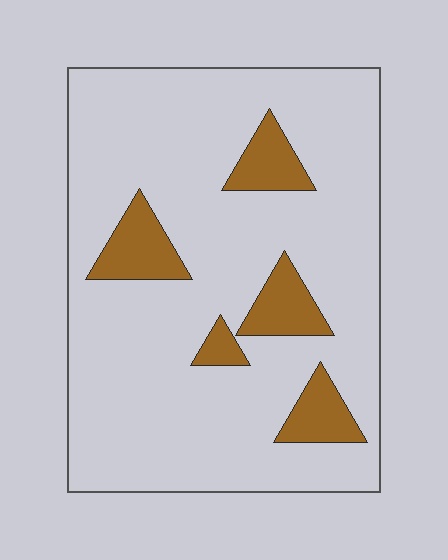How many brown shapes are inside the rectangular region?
5.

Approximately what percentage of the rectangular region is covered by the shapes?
Approximately 15%.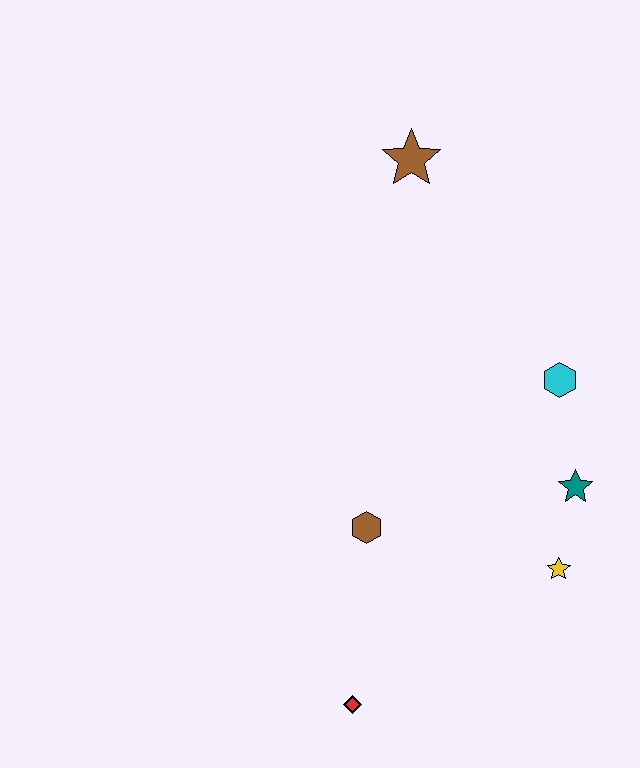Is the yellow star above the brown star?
No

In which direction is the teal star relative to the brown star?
The teal star is below the brown star.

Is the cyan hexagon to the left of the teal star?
Yes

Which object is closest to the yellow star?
The teal star is closest to the yellow star.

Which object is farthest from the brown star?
The red diamond is farthest from the brown star.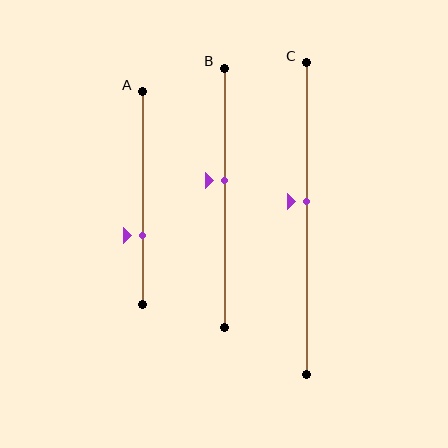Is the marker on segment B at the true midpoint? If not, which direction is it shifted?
No, the marker on segment B is shifted upward by about 7% of the segment length.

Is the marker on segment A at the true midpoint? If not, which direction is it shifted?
No, the marker on segment A is shifted downward by about 18% of the segment length.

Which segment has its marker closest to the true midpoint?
Segment C has its marker closest to the true midpoint.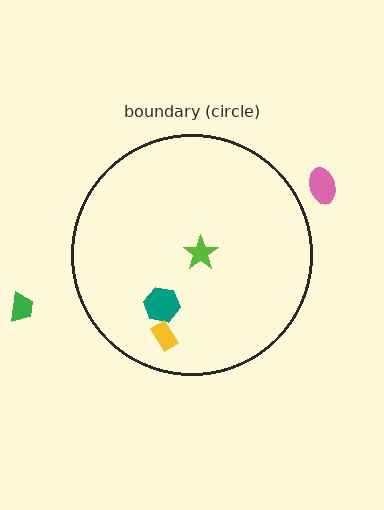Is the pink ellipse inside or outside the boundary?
Outside.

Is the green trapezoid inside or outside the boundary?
Outside.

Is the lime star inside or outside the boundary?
Inside.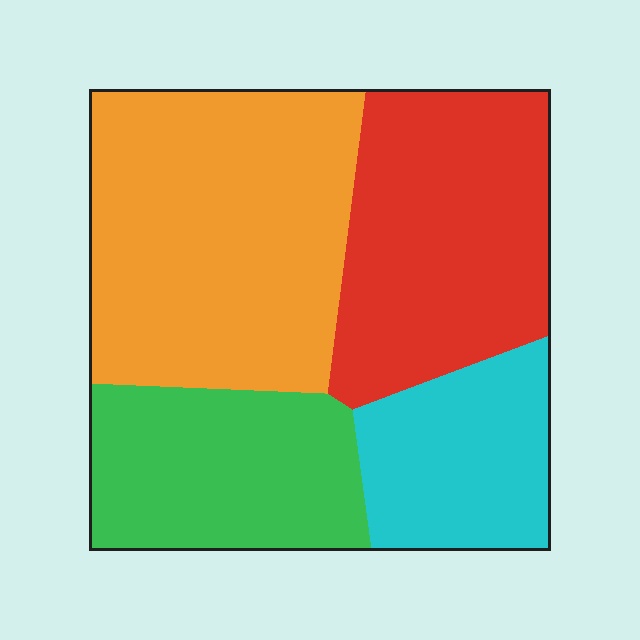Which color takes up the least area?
Cyan, at roughly 15%.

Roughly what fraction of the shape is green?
Green takes up about one fifth (1/5) of the shape.